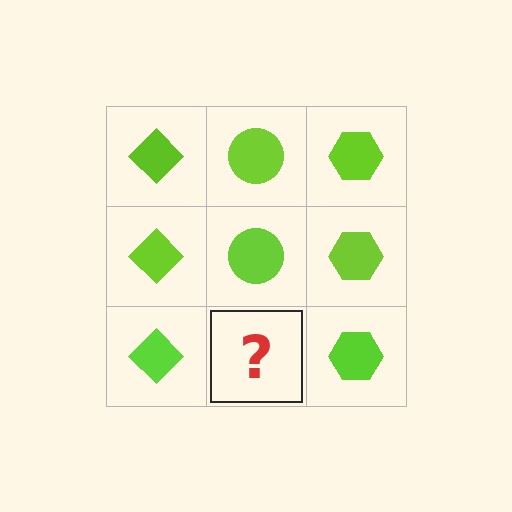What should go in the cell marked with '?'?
The missing cell should contain a lime circle.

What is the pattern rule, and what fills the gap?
The rule is that each column has a consistent shape. The gap should be filled with a lime circle.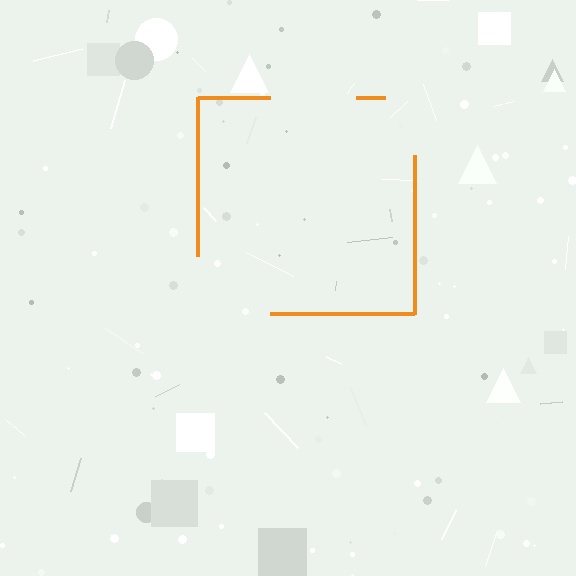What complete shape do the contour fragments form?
The contour fragments form a square.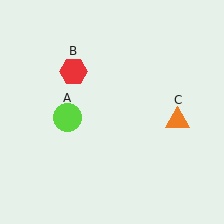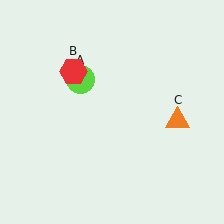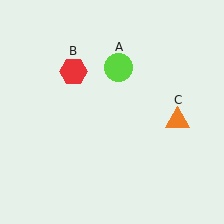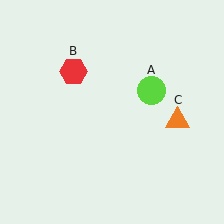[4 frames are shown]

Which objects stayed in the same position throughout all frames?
Red hexagon (object B) and orange triangle (object C) remained stationary.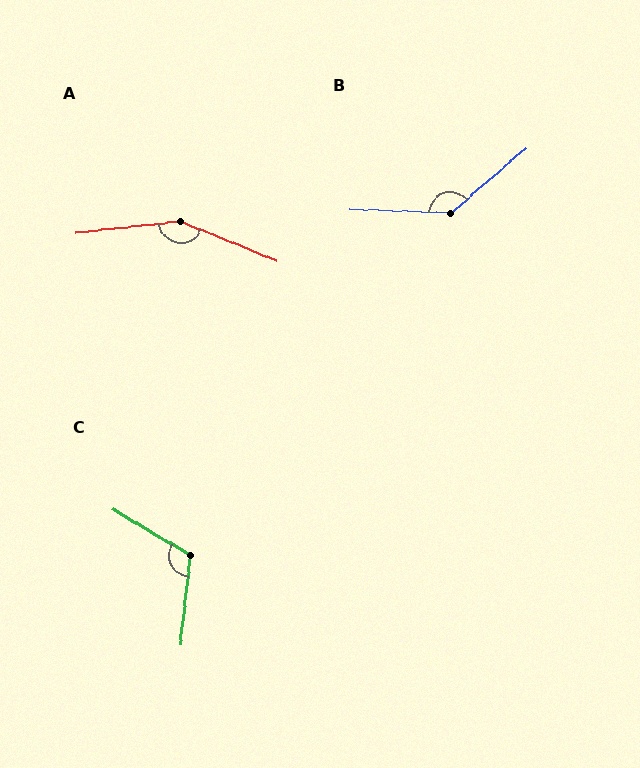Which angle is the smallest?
C, at approximately 115 degrees.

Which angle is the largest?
A, at approximately 151 degrees.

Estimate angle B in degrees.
Approximately 137 degrees.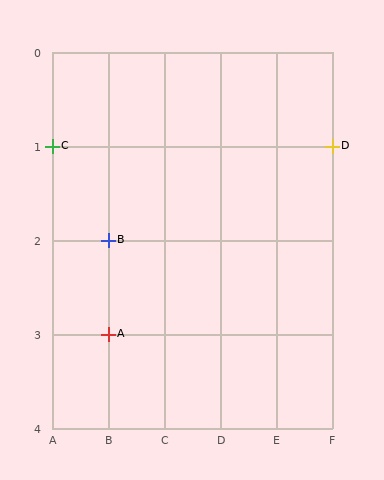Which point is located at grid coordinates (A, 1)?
Point C is at (A, 1).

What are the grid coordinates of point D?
Point D is at grid coordinates (F, 1).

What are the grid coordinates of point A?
Point A is at grid coordinates (B, 3).